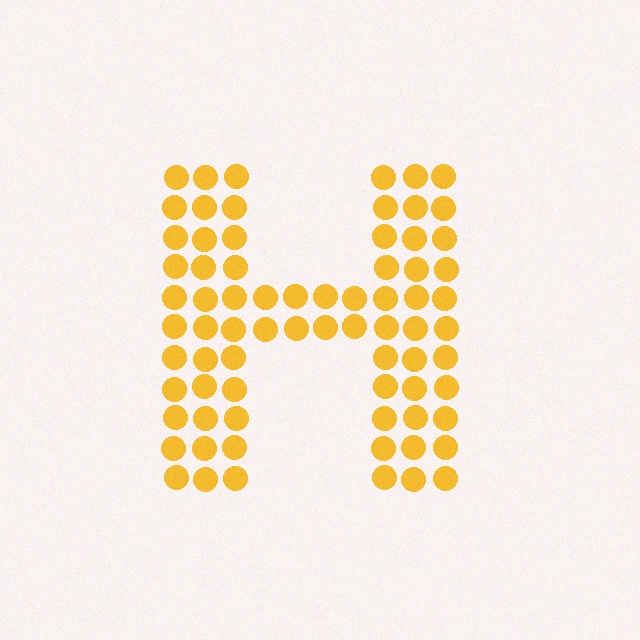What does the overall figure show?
The overall figure shows the letter H.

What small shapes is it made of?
It is made of small circles.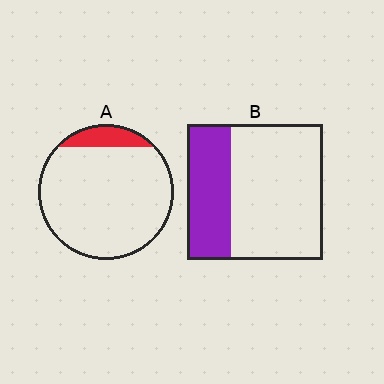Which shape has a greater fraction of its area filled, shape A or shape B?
Shape B.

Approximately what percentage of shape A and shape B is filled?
A is approximately 10% and B is approximately 30%.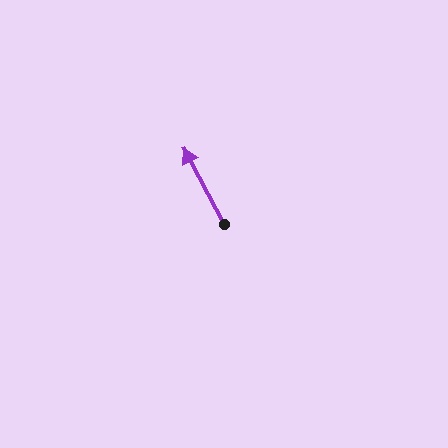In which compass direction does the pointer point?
Northwest.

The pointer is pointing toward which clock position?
Roughly 11 o'clock.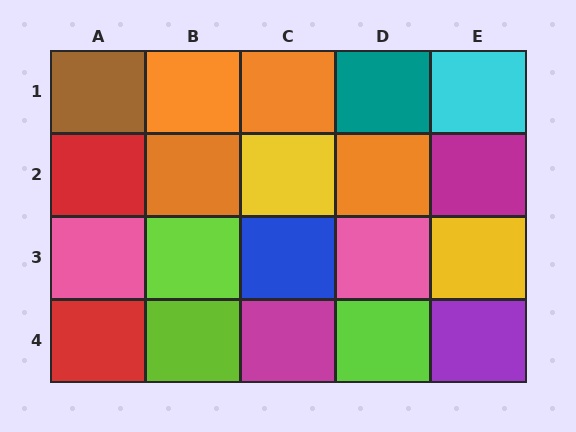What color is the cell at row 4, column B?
Lime.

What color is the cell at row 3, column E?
Yellow.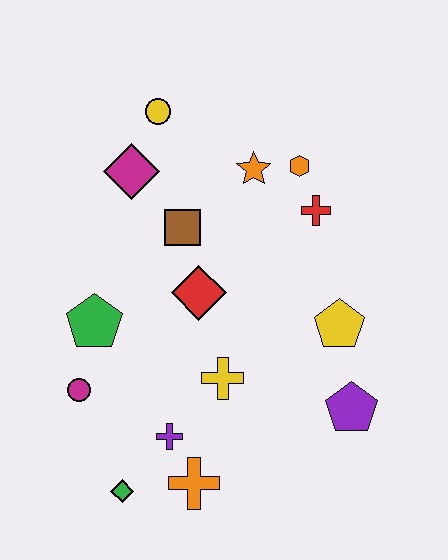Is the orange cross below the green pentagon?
Yes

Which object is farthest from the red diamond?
The green diamond is farthest from the red diamond.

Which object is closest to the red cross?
The orange hexagon is closest to the red cross.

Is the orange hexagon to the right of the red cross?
No